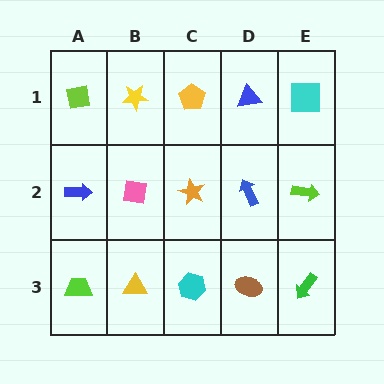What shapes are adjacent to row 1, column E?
A lime arrow (row 2, column E), a blue triangle (row 1, column D).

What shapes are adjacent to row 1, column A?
A blue arrow (row 2, column A), a yellow star (row 1, column B).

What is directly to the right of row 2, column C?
A blue arrow.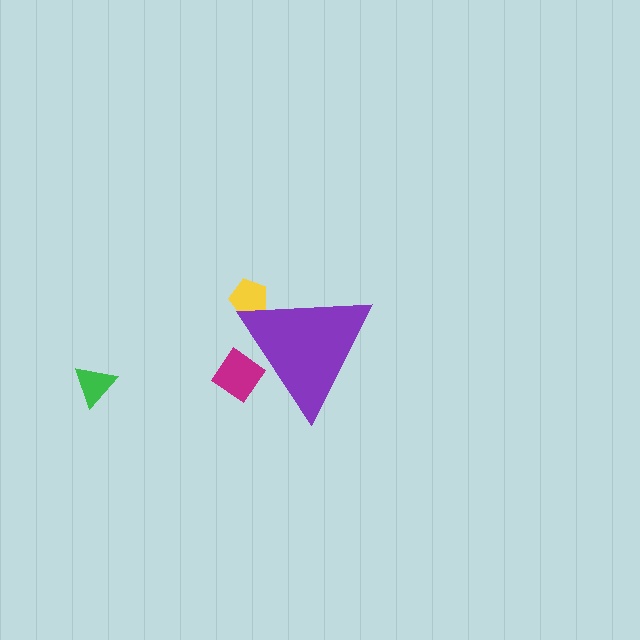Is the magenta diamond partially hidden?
Yes, the magenta diamond is partially hidden behind the purple triangle.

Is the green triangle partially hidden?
No, the green triangle is fully visible.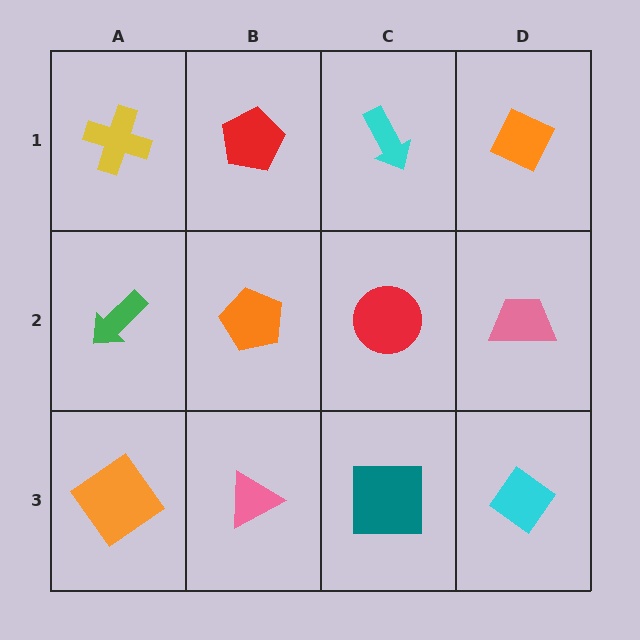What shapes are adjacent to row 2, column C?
A cyan arrow (row 1, column C), a teal square (row 3, column C), an orange pentagon (row 2, column B), a pink trapezoid (row 2, column D).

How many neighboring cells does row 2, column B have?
4.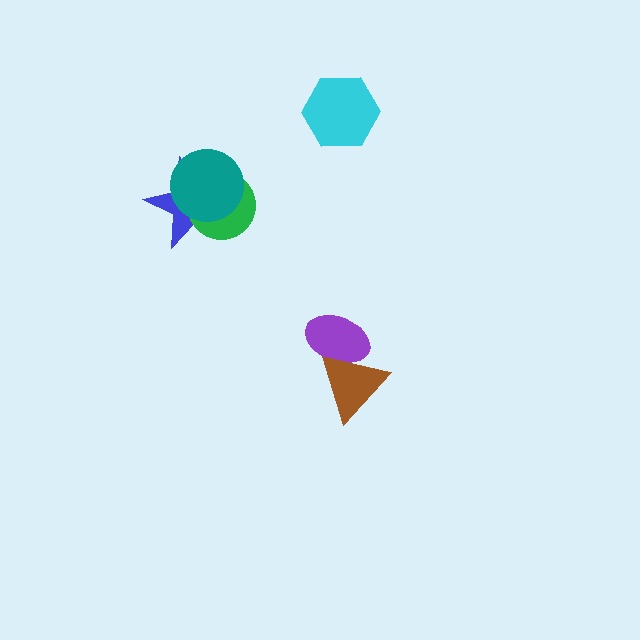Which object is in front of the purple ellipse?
The brown triangle is in front of the purple ellipse.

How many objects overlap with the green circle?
2 objects overlap with the green circle.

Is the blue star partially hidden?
Yes, it is partially covered by another shape.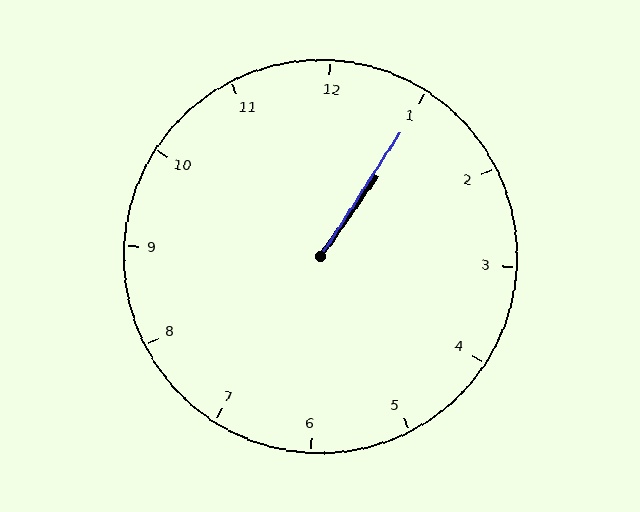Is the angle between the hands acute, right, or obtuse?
It is acute.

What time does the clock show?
1:05.